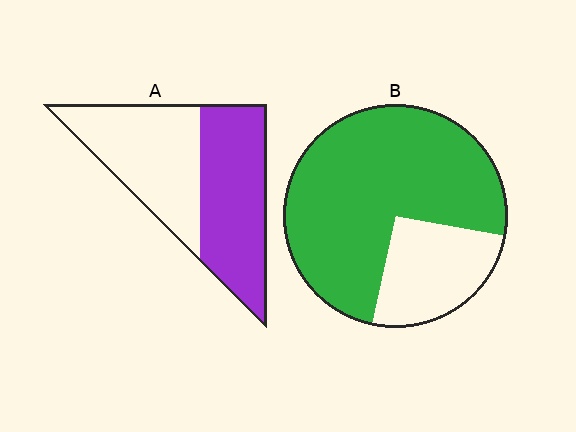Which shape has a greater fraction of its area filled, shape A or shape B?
Shape B.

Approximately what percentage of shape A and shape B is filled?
A is approximately 50% and B is approximately 75%.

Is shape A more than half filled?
Roughly half.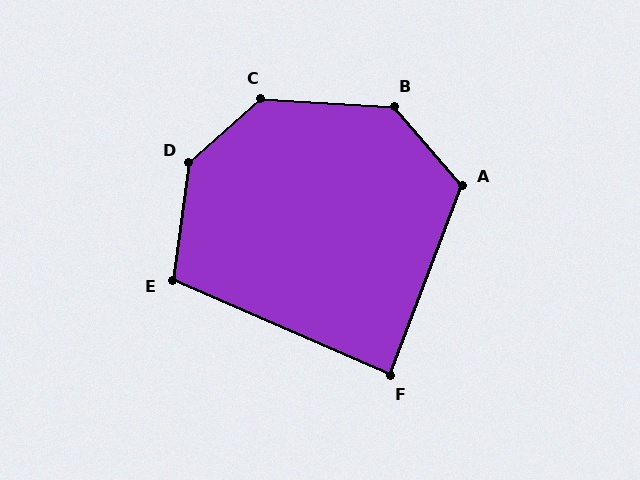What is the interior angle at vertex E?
Approximately 106 degrees (obtuse).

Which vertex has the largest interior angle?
D, at approximately 139 degrees.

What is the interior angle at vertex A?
Approximately 118 degrees (obtuse).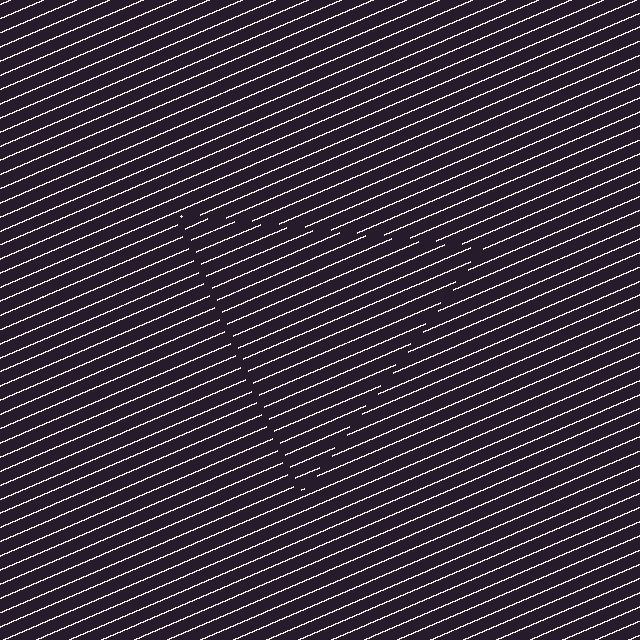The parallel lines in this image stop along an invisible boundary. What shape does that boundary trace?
An illusory triangle. The interior of the shape contains the same grating, shifted by half a period — the contour is defined by the phase discontinuity where line-ends from the inner and outer gratings abut.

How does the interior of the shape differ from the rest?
The interior of the shape contains the same grating, shifted by half a period — the contour is defined by the phase discontinuity where line-ends from the inner and outer gratings abut.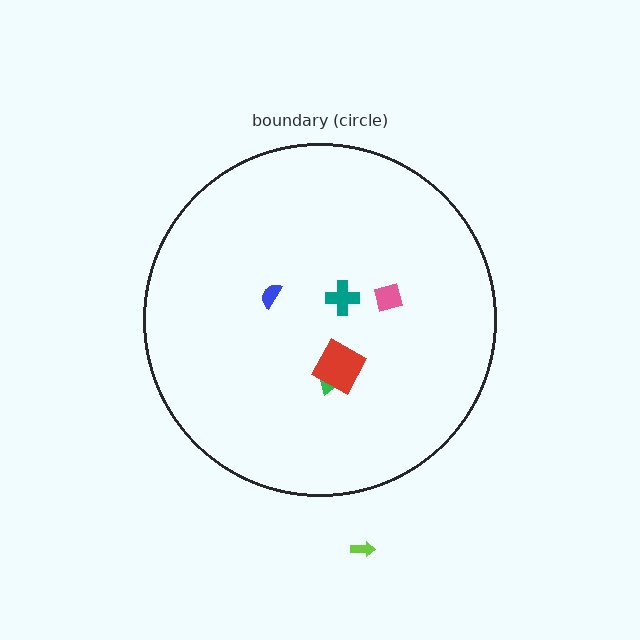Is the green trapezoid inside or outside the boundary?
Inside.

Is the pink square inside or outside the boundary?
Inside.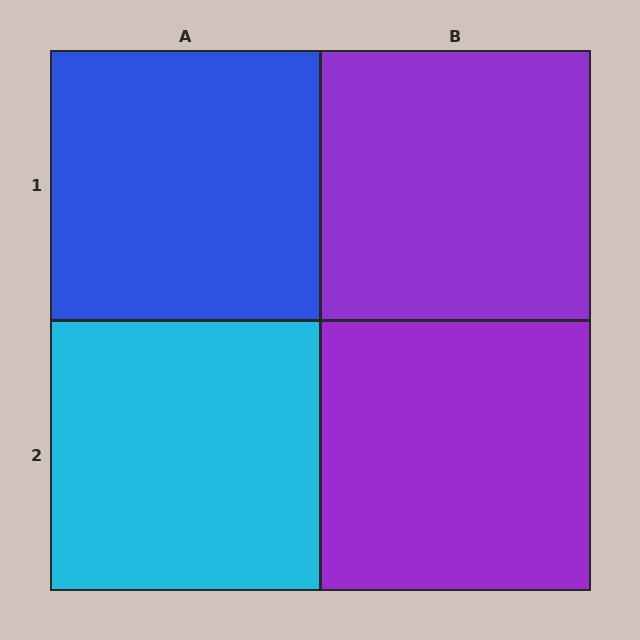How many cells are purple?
2 cells are purple.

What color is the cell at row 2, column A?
Cyan.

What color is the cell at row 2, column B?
Purple.